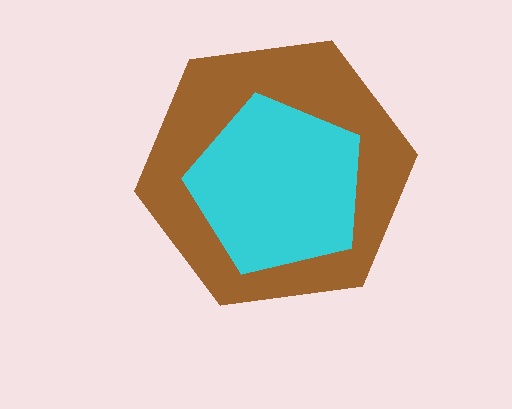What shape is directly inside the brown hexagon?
The cyan pentagon.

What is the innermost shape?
The cyan pentagon.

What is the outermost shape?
The brown hexagon.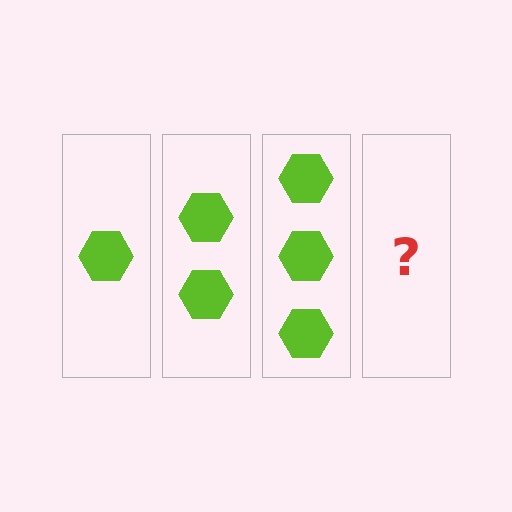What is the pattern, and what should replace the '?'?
The pattern is that each step adds one more hexagon. The '?' should be 4 hexagons.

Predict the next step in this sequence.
The next step is 4 hexagons.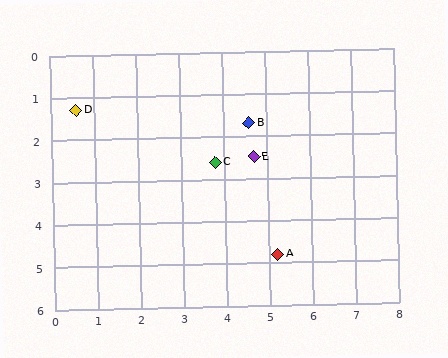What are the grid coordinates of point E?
Point E is at approximately (4.7, 2.5).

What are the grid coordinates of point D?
Point D is at approximately (0.6, 1.3).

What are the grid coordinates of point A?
Point A is at approximately (5.2, 4.8).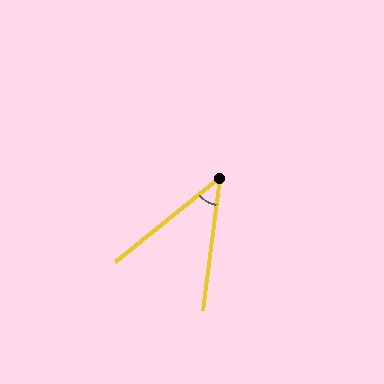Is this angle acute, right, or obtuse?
It is acute.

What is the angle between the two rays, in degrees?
Approximately 44 degrees.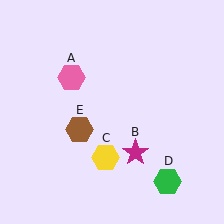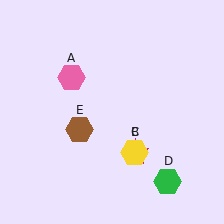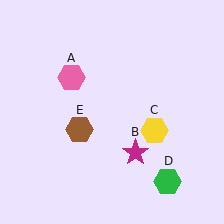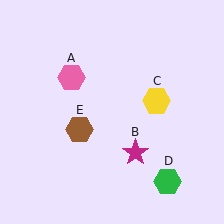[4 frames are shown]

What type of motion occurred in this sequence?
The yellow hexagon (object C) rotated counterclockwise around the center of the scene.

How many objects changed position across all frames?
1 object changed position: yellow hexagon (object C).